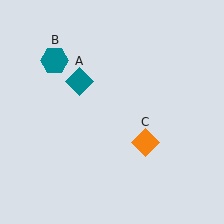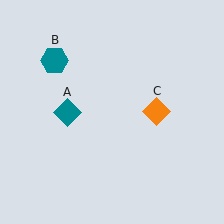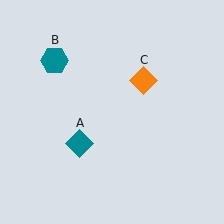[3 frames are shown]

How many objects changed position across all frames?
2 objects changed position: teal diamond (object A), orange diamond (object C).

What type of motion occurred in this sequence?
The teal diamond (object A), orange diamond (object C) rotated counterclockwise around the center of the scene.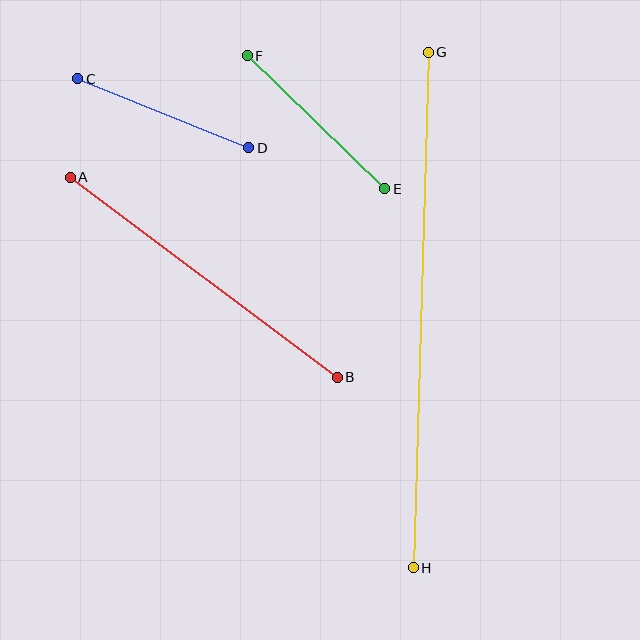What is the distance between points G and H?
The distance is approximately 516 pixels.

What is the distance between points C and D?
The distance is approximately 184 pixels.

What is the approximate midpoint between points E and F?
The midpoint is at approximately (316, 122) pixels.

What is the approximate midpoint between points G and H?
The midpoint is at approximately (421, 310) pixels.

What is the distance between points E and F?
The distance is approximately 192 pixels.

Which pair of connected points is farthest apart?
Points G and H are farthest apart.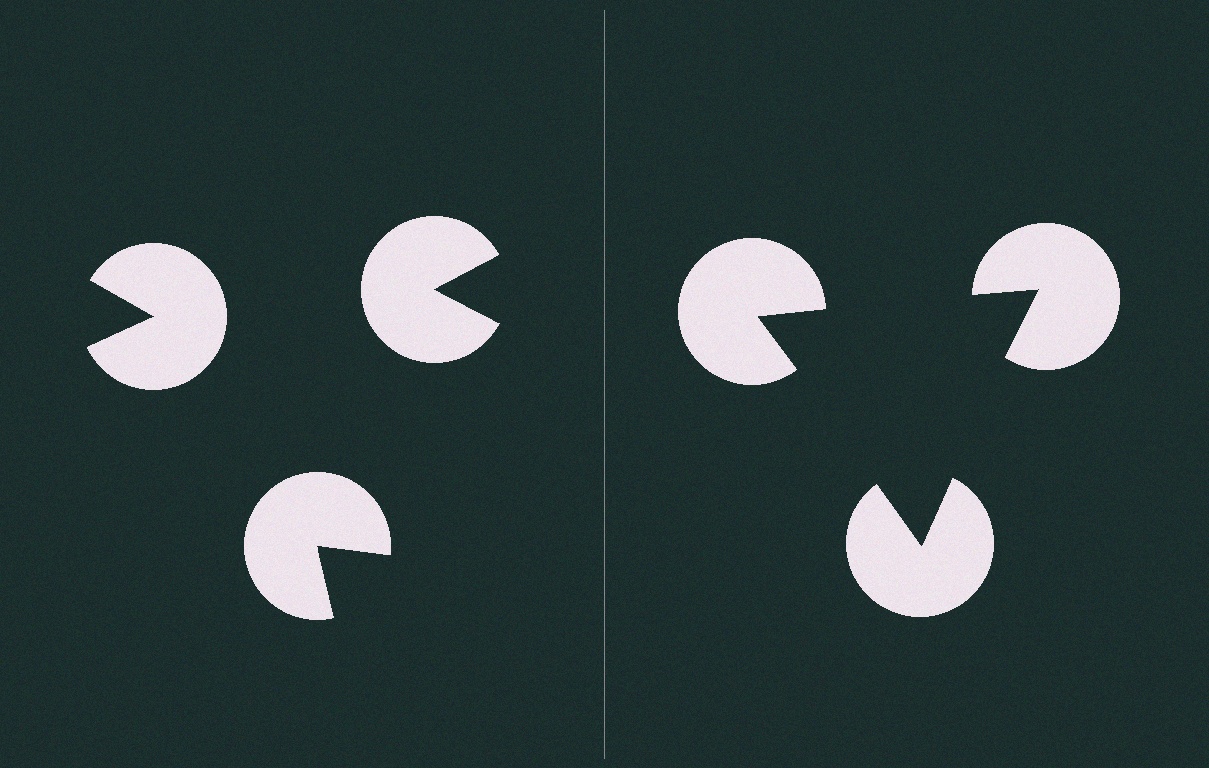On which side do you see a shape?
An illusory triangle appears on the right side. On the left side the wedge cuts are rotated, so no coherent shape forms.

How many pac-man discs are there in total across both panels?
6 — 3 on each side.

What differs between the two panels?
The pac-man discs are positioned identically on both sides; only the wedge orientations differ. On the right they align to a triangle; on the left they are misaligned.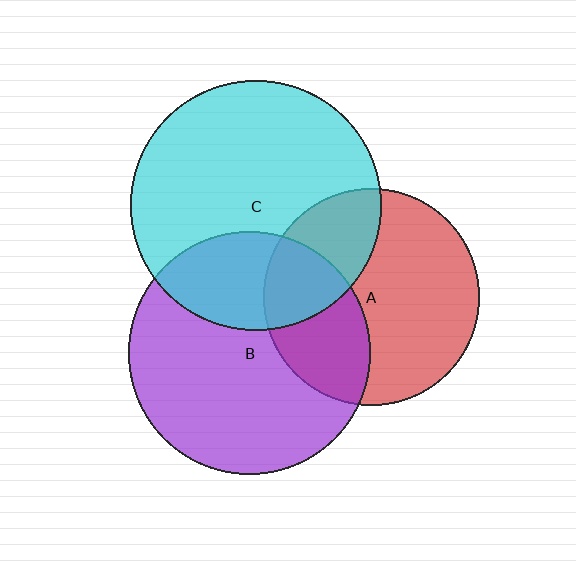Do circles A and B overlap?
Yes.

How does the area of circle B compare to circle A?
Approximately 1.3 times.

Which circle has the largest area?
Circle C (cyan).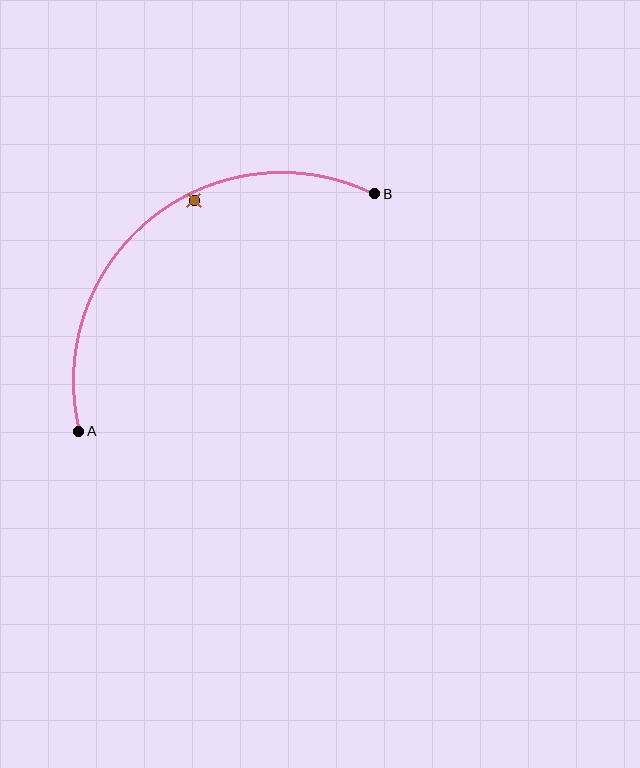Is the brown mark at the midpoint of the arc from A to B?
No — the brown mark does not lie on the arc at all. It sits slightly inside the curve.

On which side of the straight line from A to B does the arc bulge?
The arc bulges above and to the left of the straight line connecting A and B.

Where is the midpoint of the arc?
The arc midpoint is the point on the curve farthest from the straight line joining A and B. It sits above and to the left of that line.